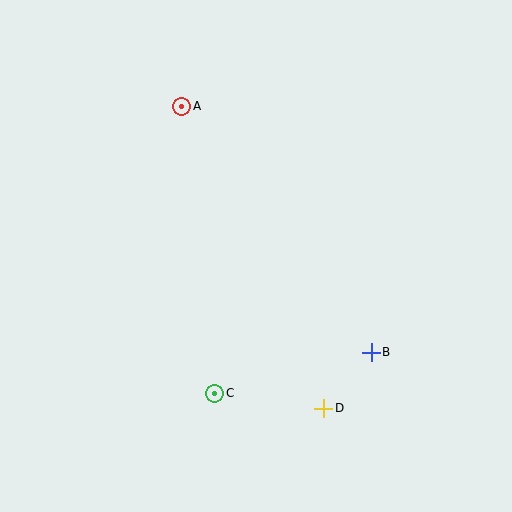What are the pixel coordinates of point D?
Point D is at (324, 408).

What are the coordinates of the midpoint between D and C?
The midpoint between D and C is at (269, 401).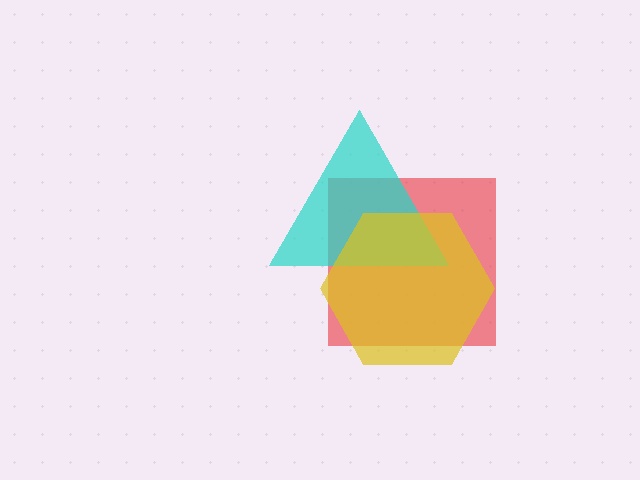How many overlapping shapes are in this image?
There are 3 overlapping shapes in the image.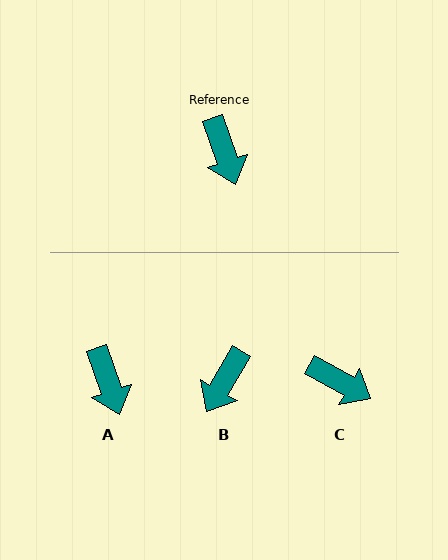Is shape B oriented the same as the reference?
No, it is off by about 48 degrees.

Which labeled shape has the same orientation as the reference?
A.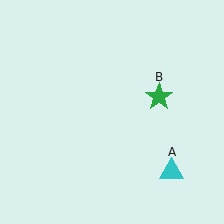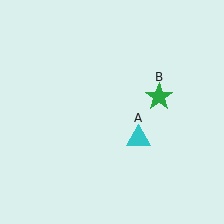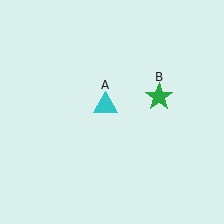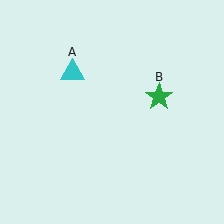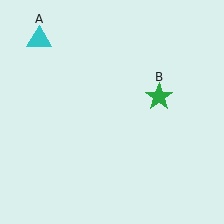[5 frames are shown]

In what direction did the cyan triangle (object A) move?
The cyan triangle (object A) moved up and to the left.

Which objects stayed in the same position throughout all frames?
Green star (object B) remained stationary.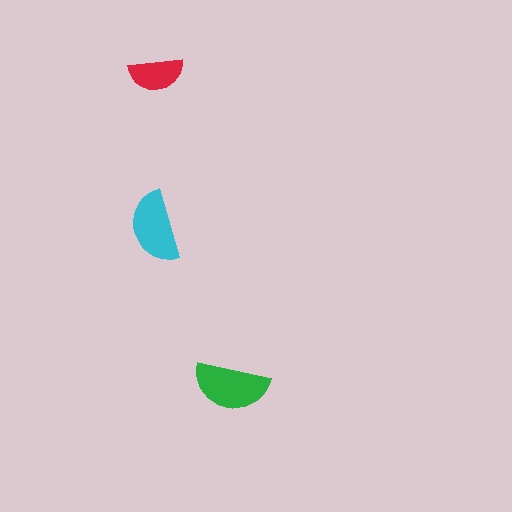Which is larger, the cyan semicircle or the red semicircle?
The cyan one.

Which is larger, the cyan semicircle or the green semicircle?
The green one.